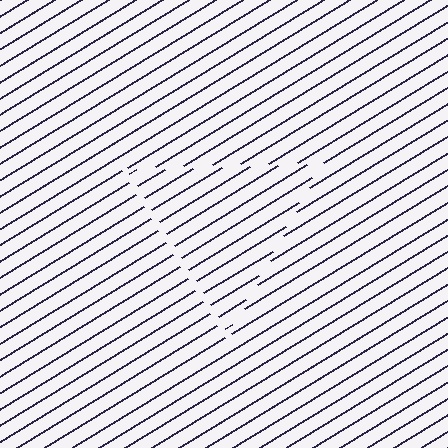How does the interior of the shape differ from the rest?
The interior of the shape contains the same grating, shifted by half a period — the contour is defined by the phase discontinuity where line-ends from the inner and outer gratings abut.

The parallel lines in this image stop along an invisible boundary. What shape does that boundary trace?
An illusory triangle. The interior of the shape contains the same grating, shifted by half a period — the contour is defined by the phase discontinuity where line-ends from the inner and outer gratings abut.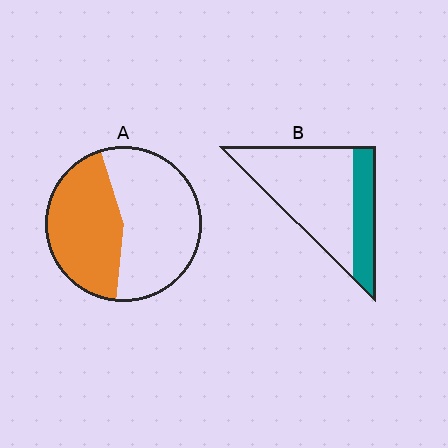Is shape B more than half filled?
No.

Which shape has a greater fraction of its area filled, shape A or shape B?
Shape A.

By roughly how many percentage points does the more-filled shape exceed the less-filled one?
By roughly 15 percentage points (A over B).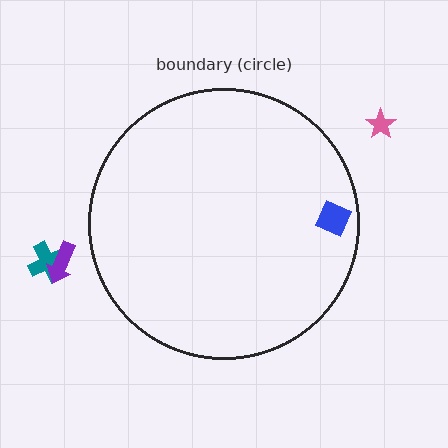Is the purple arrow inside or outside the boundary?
Outside.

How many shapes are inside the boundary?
1 inside, 3 outside.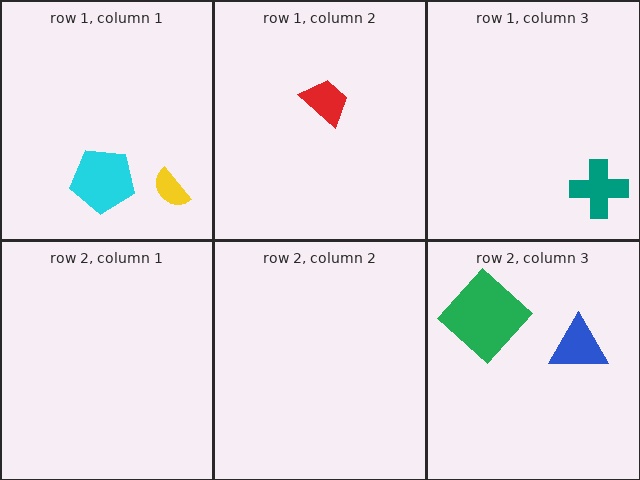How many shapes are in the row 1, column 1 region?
2.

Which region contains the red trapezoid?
The row 1, column 2 region.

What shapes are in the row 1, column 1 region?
The cyan pentagon, the yellow semicircle.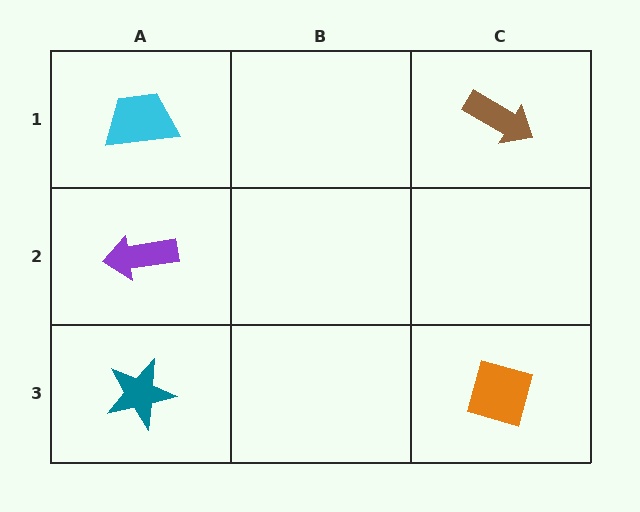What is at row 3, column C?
An orange diamond.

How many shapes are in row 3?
2 shapes.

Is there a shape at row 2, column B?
No, that cell is empty.